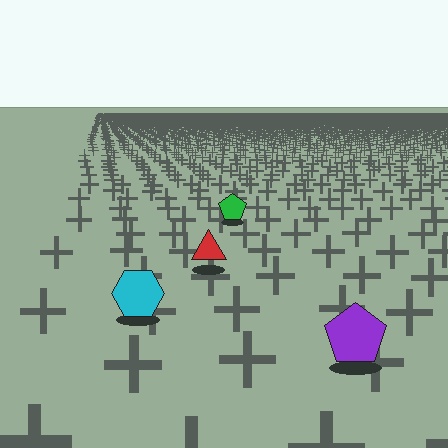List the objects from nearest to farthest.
From nearest to farthest: the purple pentagon, the cyan hexagon, the red triangle, the green pentagon.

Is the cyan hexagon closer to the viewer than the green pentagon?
Yes. The cyan hexagon is closer — you can tell from the texture gradient: the ground texture is coarser near it.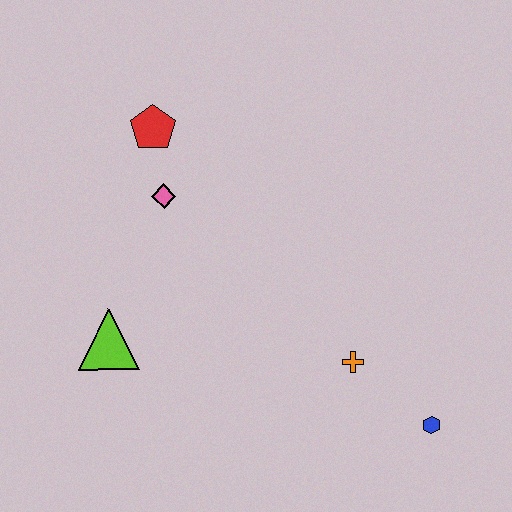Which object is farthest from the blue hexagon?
The red pentagon is farthest from the blue hexagon.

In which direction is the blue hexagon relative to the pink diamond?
The blue hexagon is to the right of the pink diamond.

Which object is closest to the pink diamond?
The red pentagon is closest to the pink diamond.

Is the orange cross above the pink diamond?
No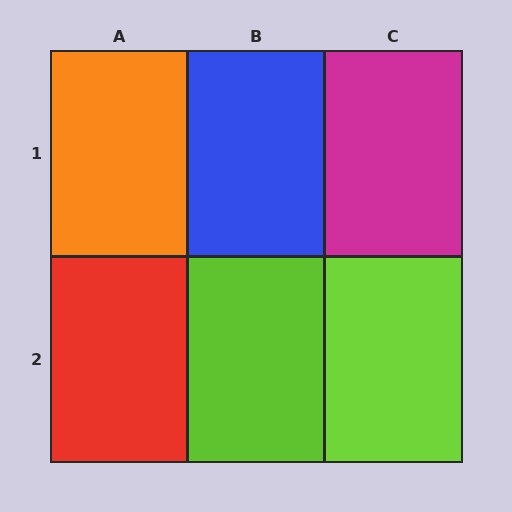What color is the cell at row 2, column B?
Lime.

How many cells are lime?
2 cells are lime.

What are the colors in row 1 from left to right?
Orange, blue, magenta.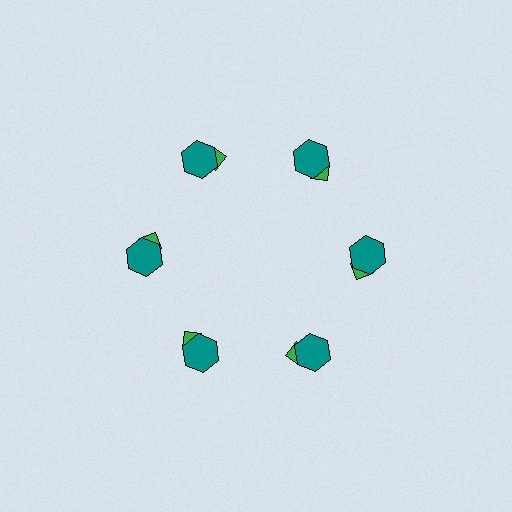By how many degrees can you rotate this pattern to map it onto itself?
The pattern maps onto itself every 60 degrees of rotation.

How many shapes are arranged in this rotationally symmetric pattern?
There are 12 shapes, arranged in 6 groups of 2.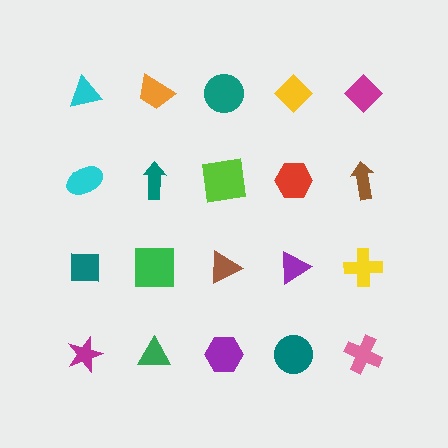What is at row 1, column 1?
A cyan triangle.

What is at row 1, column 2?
An orange trapezoid.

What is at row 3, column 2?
A green square.